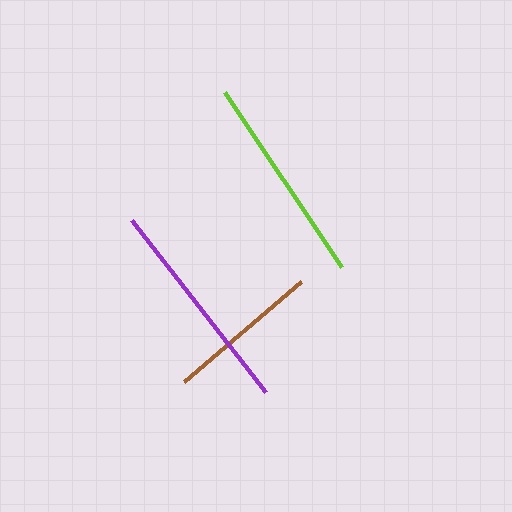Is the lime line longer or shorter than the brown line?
The lime line is longer than the brown line.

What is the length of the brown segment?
The brown segment is approximately 154 pixels long.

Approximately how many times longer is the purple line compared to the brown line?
The purple line is approximately 1.4 times the length of the brown line.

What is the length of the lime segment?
The lime segment is approximately 210 pixels long.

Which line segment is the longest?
The purple line is the longest at approximately 218 pixels.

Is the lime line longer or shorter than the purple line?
The purple line is longer than the lime line.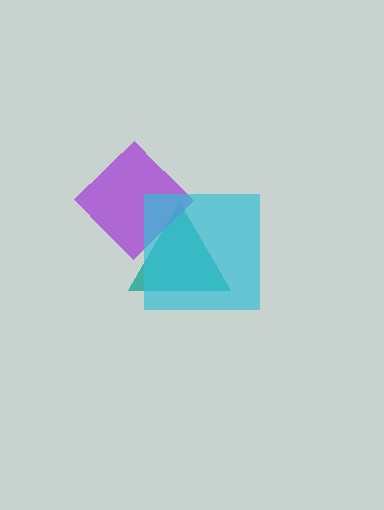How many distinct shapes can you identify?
There are 3 distinct shapes: a teal triangle, a purple diamond, a cyan square.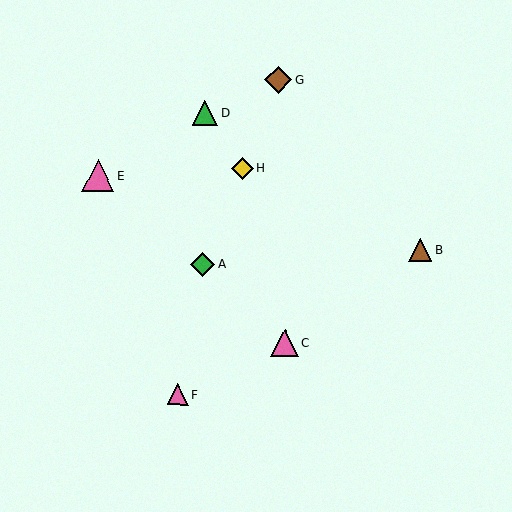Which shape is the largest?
The pink triangle (labeled E) is the largest.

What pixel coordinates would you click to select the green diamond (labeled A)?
Click at (203, 264) to select the green diamond A.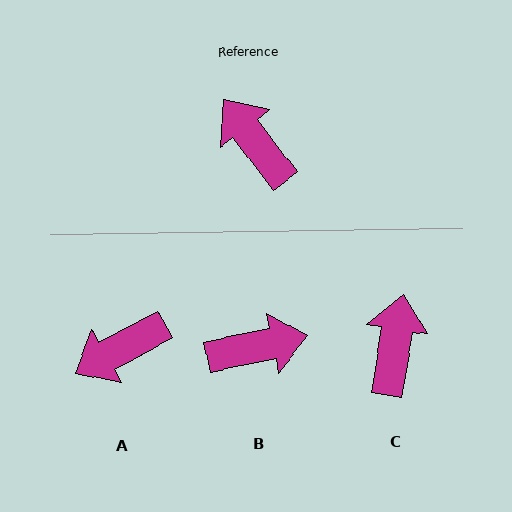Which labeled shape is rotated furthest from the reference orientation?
B, about 116 degrees away.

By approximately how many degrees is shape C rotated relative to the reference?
Approximately 47 degrees clockwise.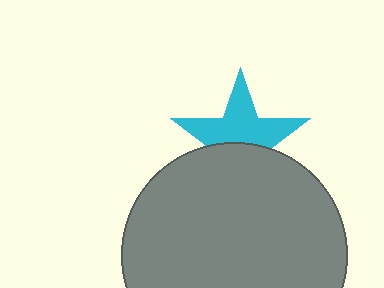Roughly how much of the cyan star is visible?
About half of it is visible (roughly 58%).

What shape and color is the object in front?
The object in front is a gray circle.